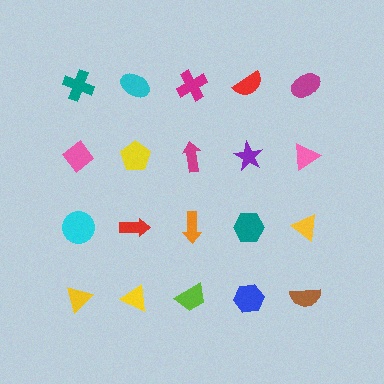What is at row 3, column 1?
A cyan circle.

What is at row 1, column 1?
A teal cross.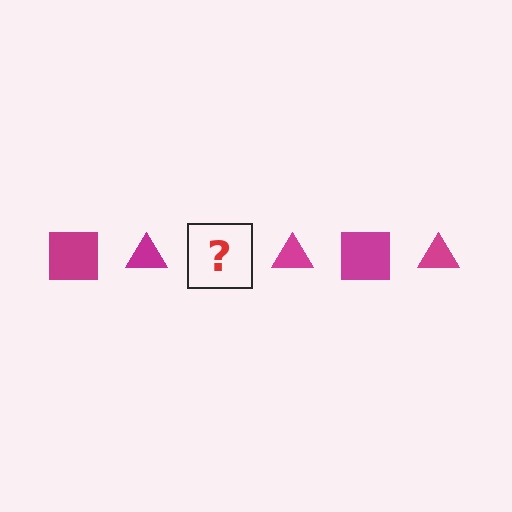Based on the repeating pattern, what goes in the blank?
The blank should be a magenta square.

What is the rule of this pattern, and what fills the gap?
The rule is that the pattern cycles through square, triangle shapes in magenta. The gap should be filled with a magenta square.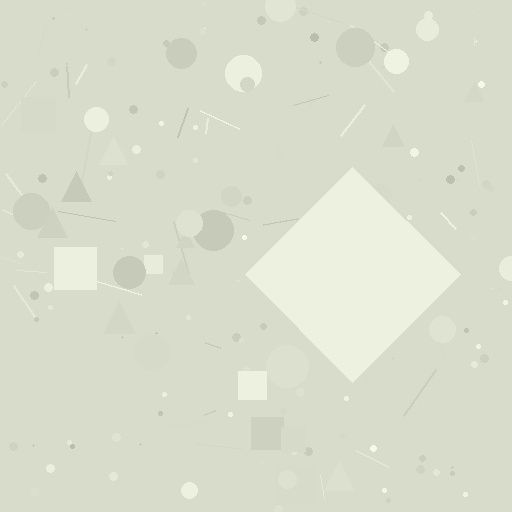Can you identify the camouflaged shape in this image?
The camouflaged shape is a diamond.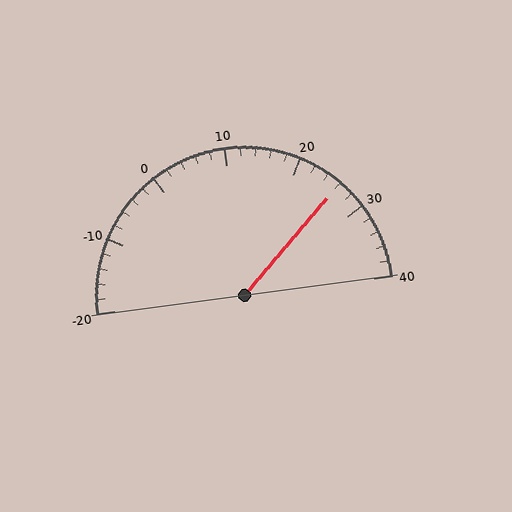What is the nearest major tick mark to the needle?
The nearest major tick mark is 30.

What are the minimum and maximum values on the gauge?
The gauge ranges from -20 to 40.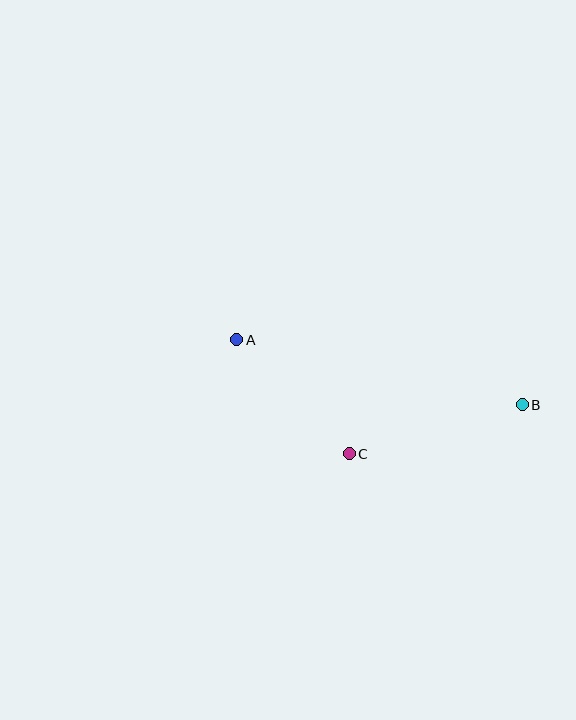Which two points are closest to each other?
Points A and C are closest to each other.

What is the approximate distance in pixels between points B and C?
The distance between B and C is approximately 180 pixels.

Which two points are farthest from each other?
Points A and B are farthest from each other.